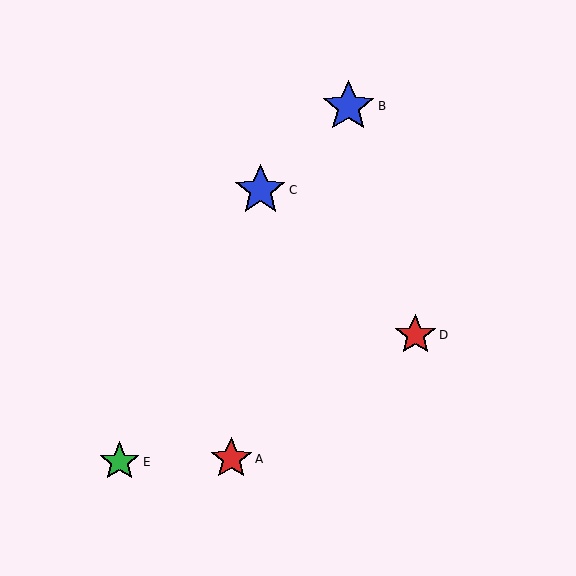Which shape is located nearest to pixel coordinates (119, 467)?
The green star (labeled E) at (120, 462) is nearest to that location.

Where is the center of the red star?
The center of the red star is at (231, 459).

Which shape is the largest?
The blue star (labeled B) is the largest.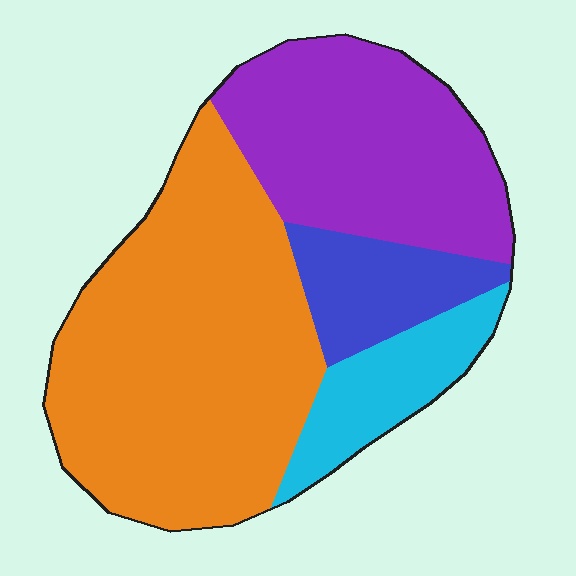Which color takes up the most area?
Orange, at roughly 50%.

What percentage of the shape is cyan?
Cyan takes up about one eighth (1/8) of the shape.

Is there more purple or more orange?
Orange.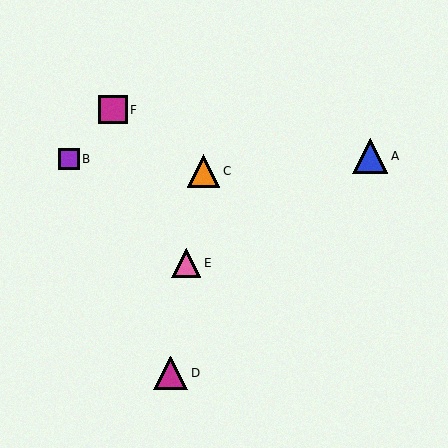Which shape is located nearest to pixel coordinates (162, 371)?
The magenta triangle (labeled D) at (171, 373) is nearest to that location.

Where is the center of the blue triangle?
The center of the blue triangle is at (370, 156).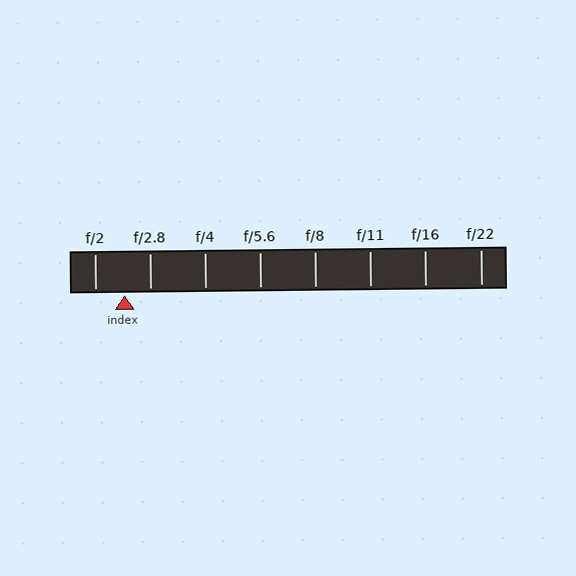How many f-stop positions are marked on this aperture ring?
There are 8 f-stop positions marked.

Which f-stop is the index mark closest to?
The index mark is closest to f/2.8.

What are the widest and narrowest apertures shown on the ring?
The widest aperture shown is f/2 and the narrowest is f/22.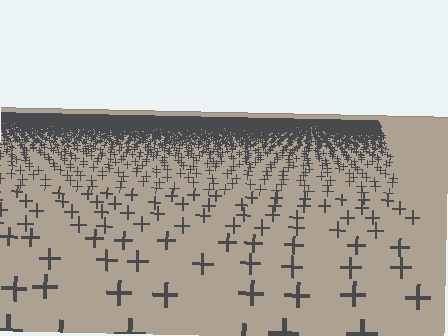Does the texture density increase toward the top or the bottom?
Density increases toward the top.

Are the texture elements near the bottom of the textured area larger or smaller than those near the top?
Larger. Near the bottom, elements are closer to the viewer and appear at a bigger on-screen size.